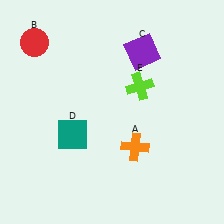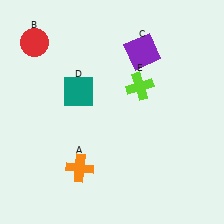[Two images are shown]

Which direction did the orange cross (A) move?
The orange cross (A) moved left.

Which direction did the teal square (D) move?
The teal square (D) moved up.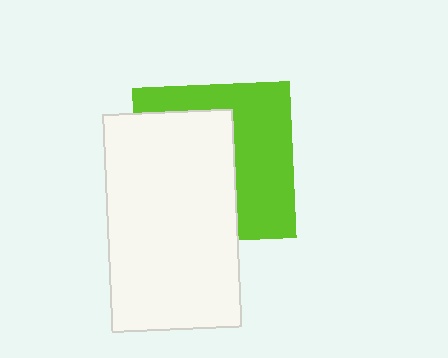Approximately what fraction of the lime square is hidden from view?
Roughly 53% of the lime square is hidden behind the white rectangle.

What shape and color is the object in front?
The object in front is a white rectangle.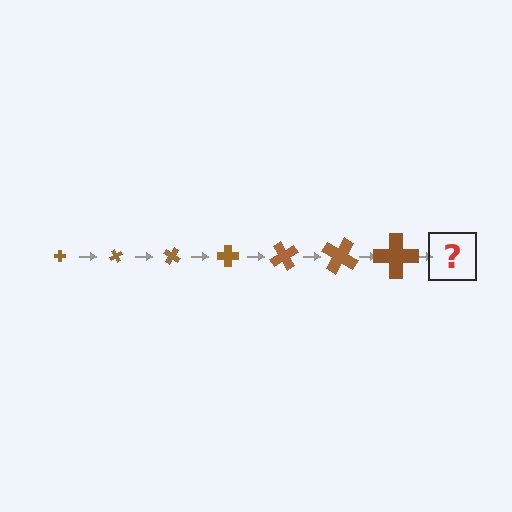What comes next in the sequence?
The next element should be a cross, larger than the previous one and rotated 420 degrees from the start.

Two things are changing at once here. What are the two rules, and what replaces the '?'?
The two rules are that the cross grows larger each step and it rotates 60 degrees each step. The '?' should be a cross, larger than the previous one and rotated 420 degrees from the start.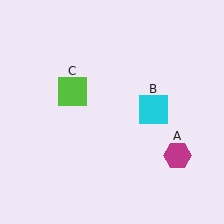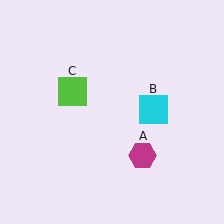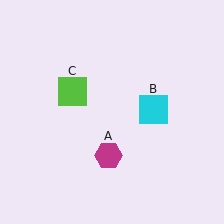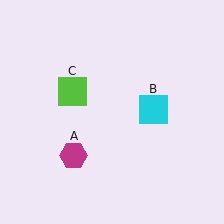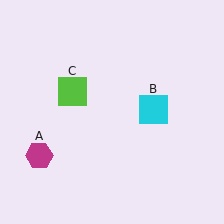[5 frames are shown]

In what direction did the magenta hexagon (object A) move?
The magenta hexagon (object A) moved left.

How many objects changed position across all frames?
1 object changed position: magenta hexagon (object A).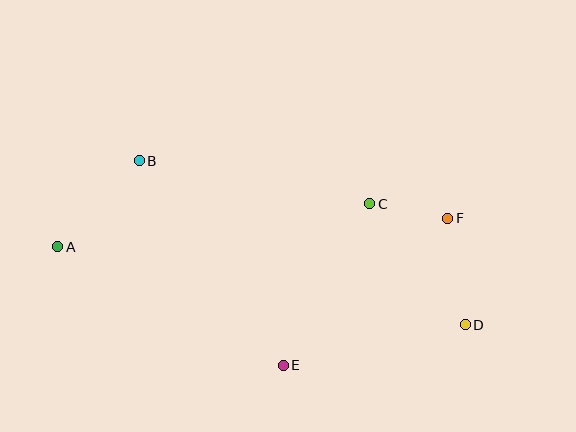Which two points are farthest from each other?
Points A and D are farthest from each other.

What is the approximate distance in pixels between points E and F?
The distance between E and F is approximately 221 pixels.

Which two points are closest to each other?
Points C and F are closest to each other.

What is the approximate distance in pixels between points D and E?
The distance between D and E is approximately 187 pixels.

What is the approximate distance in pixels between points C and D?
The distance between C and D is approximately 154 pixels.